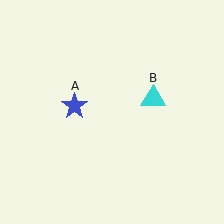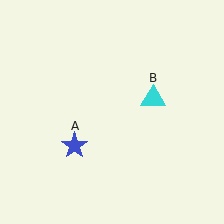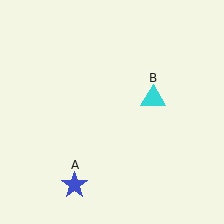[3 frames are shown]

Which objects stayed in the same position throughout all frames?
Cyan triangle (object B) remained stationary.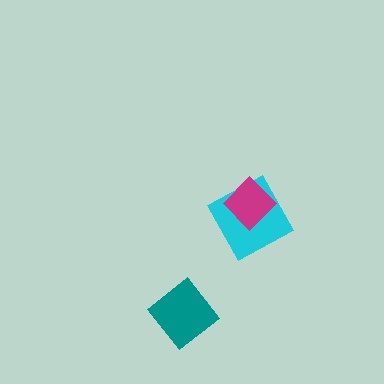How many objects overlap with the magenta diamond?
1 object overlaps with the magenta diamond.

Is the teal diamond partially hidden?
No, no other shape covers it.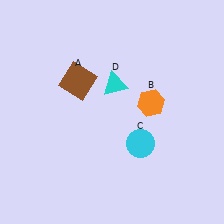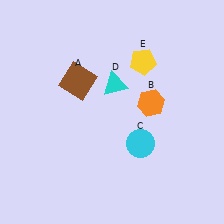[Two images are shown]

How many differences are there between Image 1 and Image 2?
There is 1 difference between the two images.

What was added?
A yellow pentagon (E) was added in Image 2.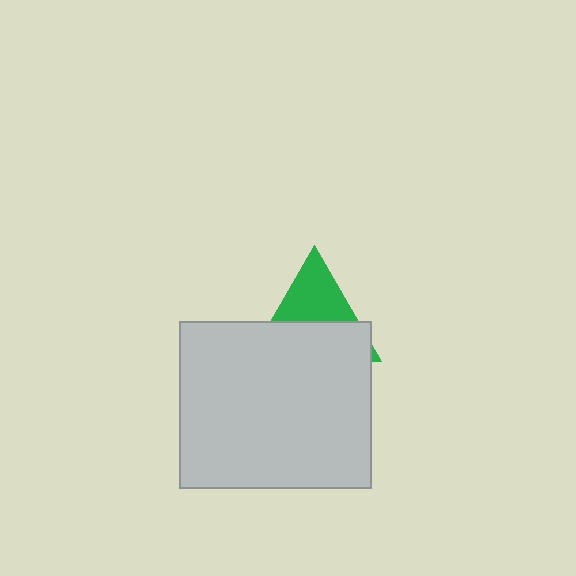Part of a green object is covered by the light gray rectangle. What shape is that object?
It is a triangle.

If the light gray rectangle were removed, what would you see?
You would see the complete green triangle.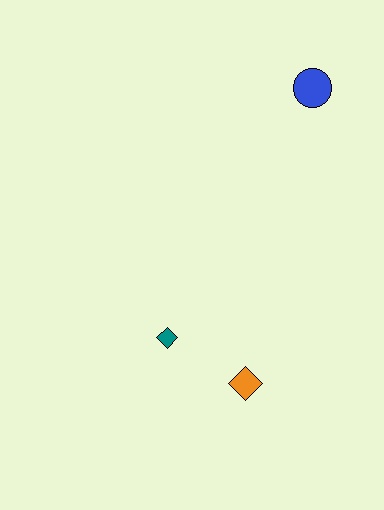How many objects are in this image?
There are 3 objects.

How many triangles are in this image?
There are no triangles.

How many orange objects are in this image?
There is 1 orange object.